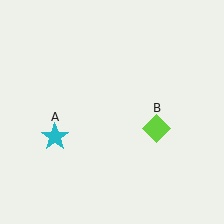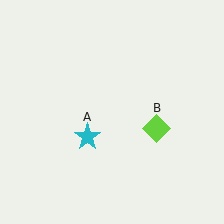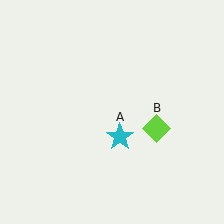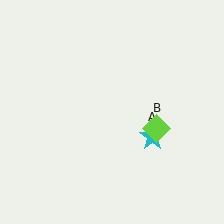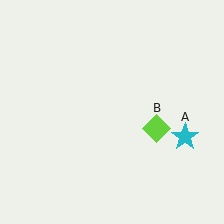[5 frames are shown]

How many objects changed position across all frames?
1 object changed position: cyan star (object A).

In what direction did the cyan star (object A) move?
The cyan star (object A) moved right.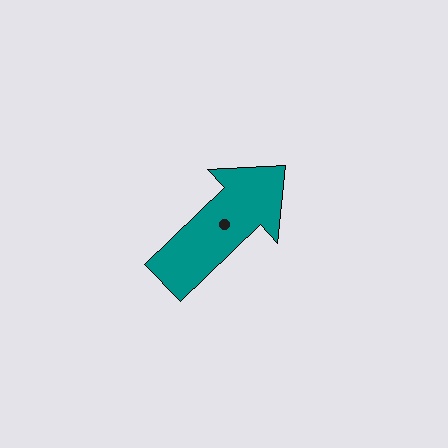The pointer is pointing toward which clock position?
Roughly 2 o'clock.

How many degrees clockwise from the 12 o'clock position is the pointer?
Approximately 46 degrees.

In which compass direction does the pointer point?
Northeast.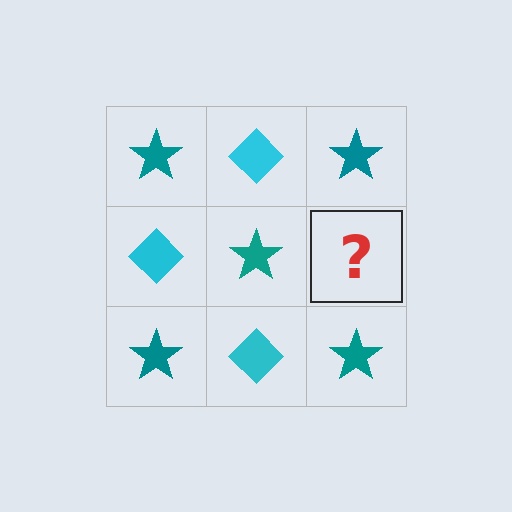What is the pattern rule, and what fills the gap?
The rule is that it alternates teal star and cyan diamond in a checkerboard pattern. The gap should be filled with a cyan diamond.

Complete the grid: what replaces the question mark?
The question mark should be replaced with a cyan diamond.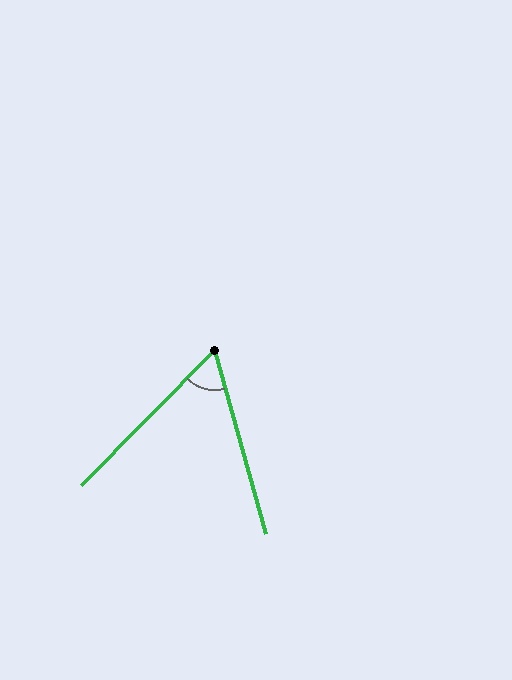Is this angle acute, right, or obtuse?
It is acute.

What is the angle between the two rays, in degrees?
Approximately 60 degrees.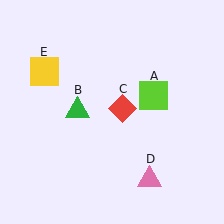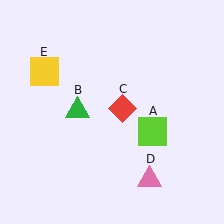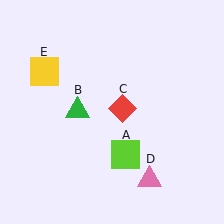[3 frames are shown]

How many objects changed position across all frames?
1 object changed position: lime square (object A).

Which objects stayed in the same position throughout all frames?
Green triangle (object B) and red diamond (object C) and pink triangle (object D) and yellow square (object E) remained stationary.